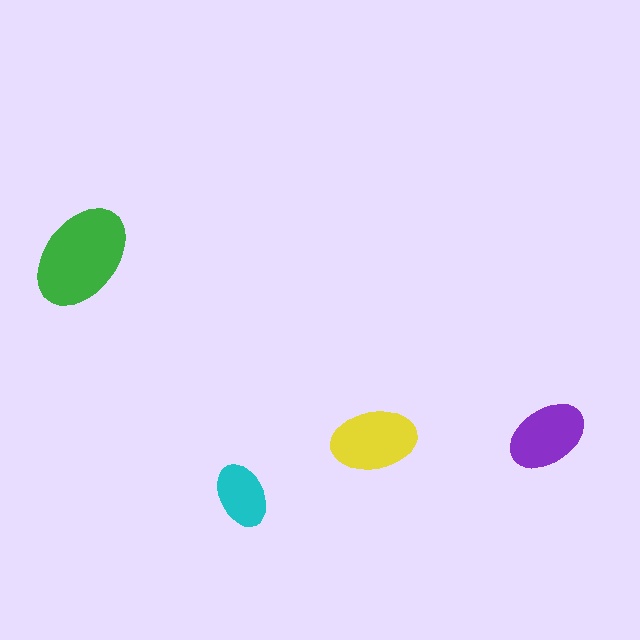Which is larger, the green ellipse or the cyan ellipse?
The green one.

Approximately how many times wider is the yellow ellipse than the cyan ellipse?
About 1.5 times wider.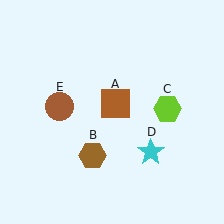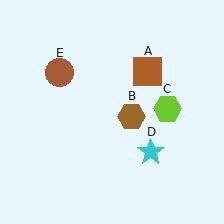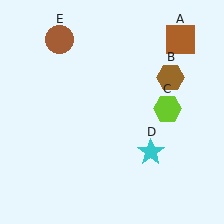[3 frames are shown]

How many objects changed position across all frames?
3 objects changed position: brown square (object A), brown hexagon (object B), brown circle (object E).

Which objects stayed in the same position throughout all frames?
Lime hexagon (object C) and cyan star (object D) remained stationary.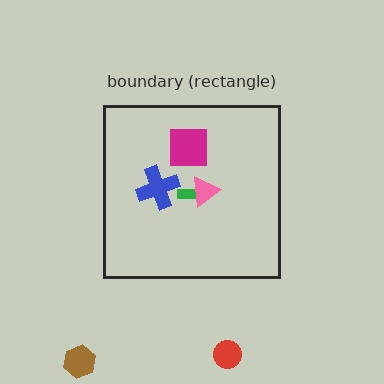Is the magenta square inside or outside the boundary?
Inside.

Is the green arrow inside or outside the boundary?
Inside.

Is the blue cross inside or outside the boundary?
Inside.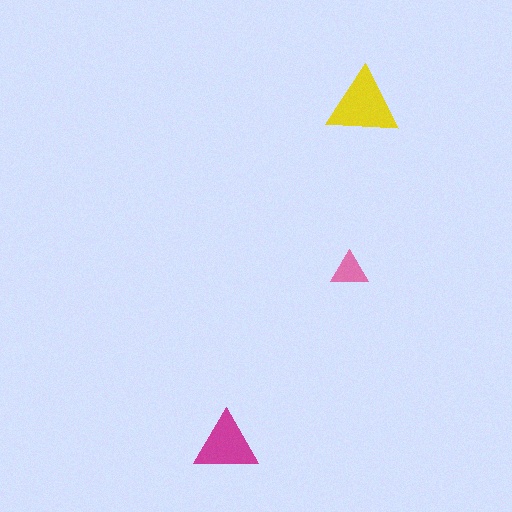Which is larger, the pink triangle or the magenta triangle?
The magenta one.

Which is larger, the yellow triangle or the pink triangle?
The yellow one.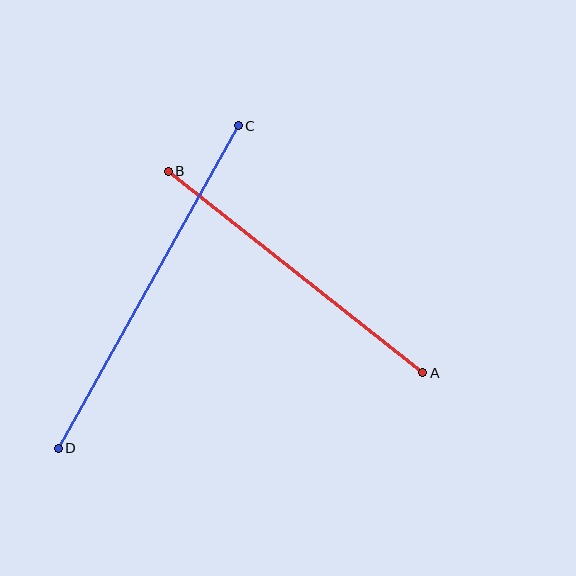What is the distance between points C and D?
The distance is approximately 369 pixels.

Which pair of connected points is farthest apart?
Points C and D are farthest apart.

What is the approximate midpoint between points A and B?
The midpoint is at approximately (295, 272) pixels.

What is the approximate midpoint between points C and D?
The midpoint is at approximately (148, 287) pixels.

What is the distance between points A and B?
The distance is approximately 325 pixels.